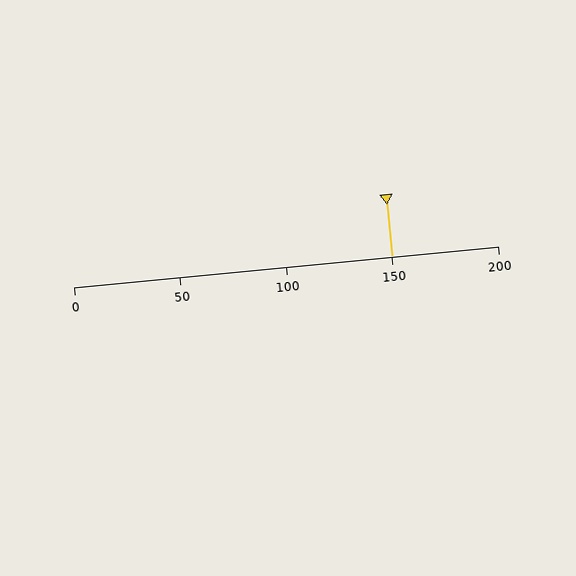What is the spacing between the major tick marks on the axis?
The major ticks are spaced 50 apart.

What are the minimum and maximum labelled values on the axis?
The axis runs from 0 to 200.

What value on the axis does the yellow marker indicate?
The marker indicates approximately 150.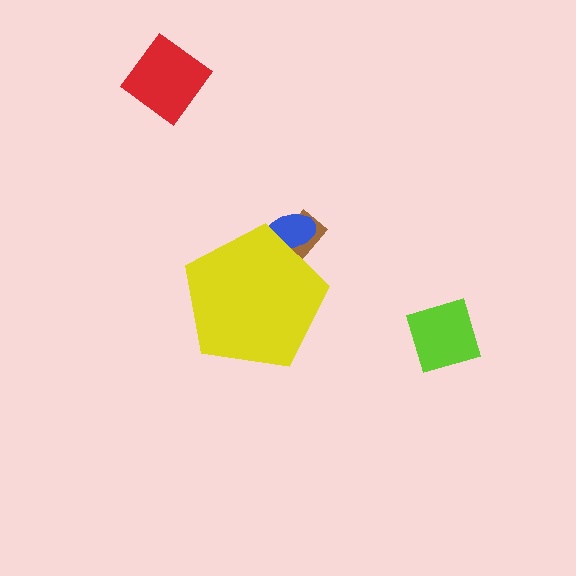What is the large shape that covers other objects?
A yellow pentagon.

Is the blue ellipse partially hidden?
Yes, the blue ellipse is partially hidden behind the yellow pentagon.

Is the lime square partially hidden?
No, the lime square is fully visible.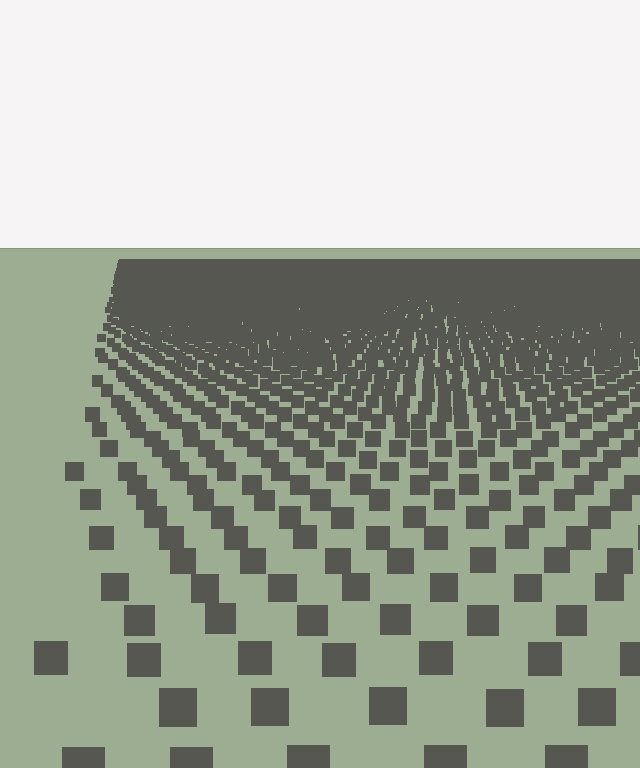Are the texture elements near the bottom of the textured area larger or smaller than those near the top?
Larger. Near the bottom, elements are closer to the viewer and appear at a bigger on-screen size.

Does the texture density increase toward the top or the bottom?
Density increases toward the top.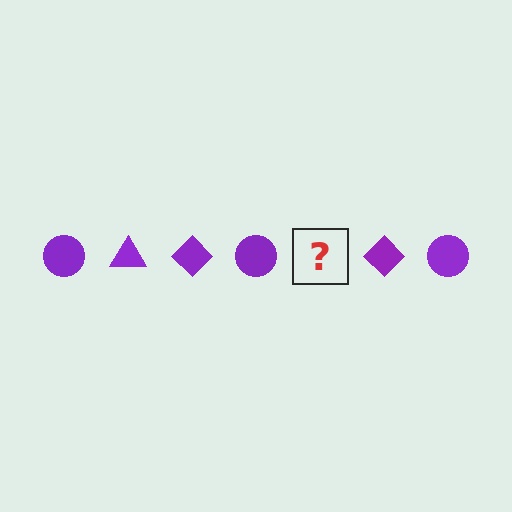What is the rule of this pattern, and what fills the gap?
The rule is that the pattern cycles through circle, triangle, diamond shapes in purple. The gap should be filled with a purple triangle.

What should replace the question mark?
The question mark should be replaced with a purple triangle.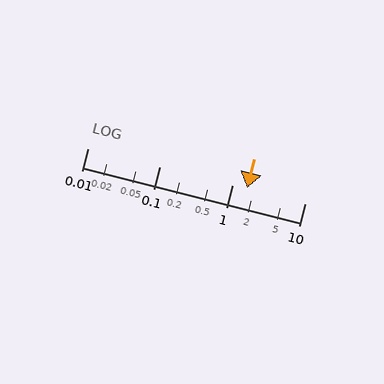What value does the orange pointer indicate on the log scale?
The pointer indicates approximately 1.6.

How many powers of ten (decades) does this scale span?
The scale spans 3 decades, from 0.01 to 10.